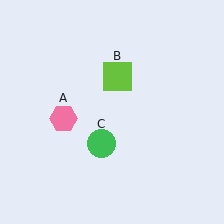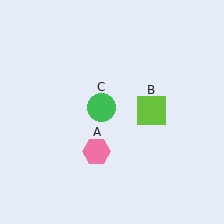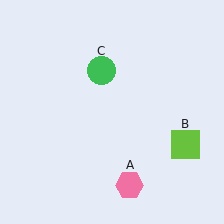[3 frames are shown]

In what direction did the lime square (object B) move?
The lime square (object B) moved down and to the right.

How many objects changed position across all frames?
3 objects changed position: pink hexagon (object A), lime square (object B), green circle (object C).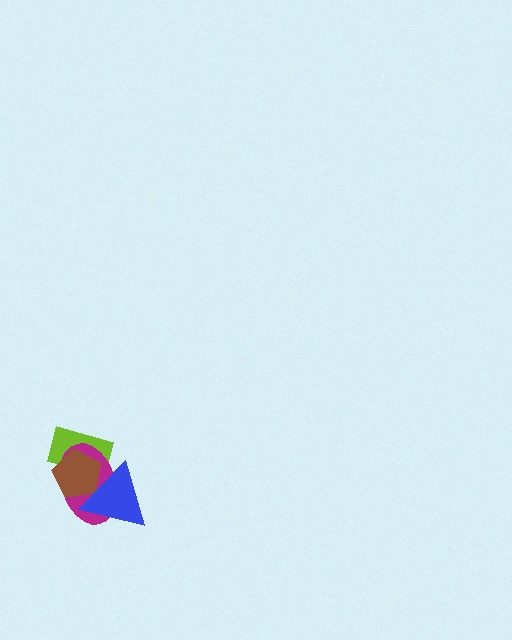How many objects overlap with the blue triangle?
3 objects overlap with the blue triangle.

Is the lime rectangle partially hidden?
Yes, it is partially covered by another shape.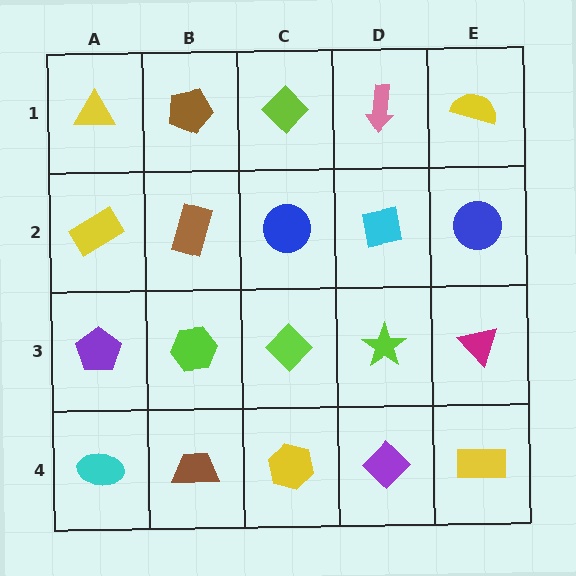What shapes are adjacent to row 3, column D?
A cyan square (row 2, column D), a purple diamond (row 4, column D), a lime diamond (row 3, column C), a magenta triangle (row 3, column E).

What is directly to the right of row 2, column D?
A blue circle.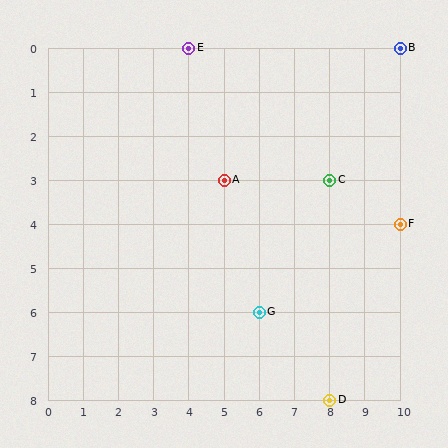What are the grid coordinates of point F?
Point F is at grid coordinates (10, 4).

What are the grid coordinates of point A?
Point A is at grid coordinates (5, 3).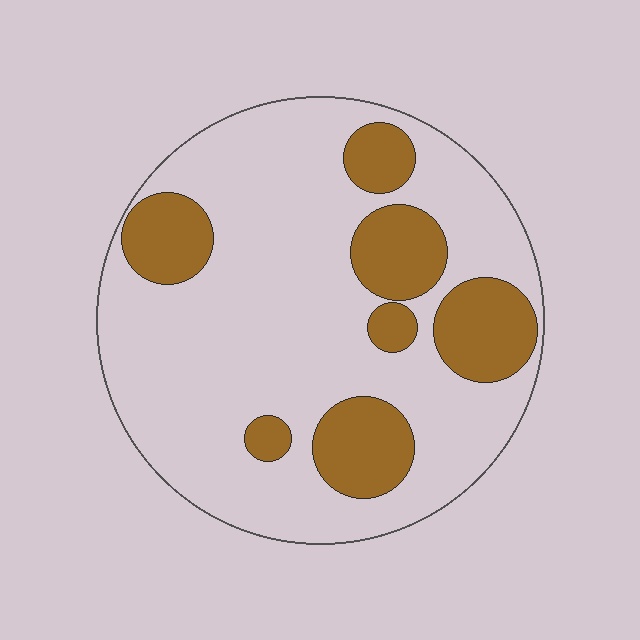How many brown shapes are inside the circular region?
7.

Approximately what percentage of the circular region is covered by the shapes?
Approximately 25%.